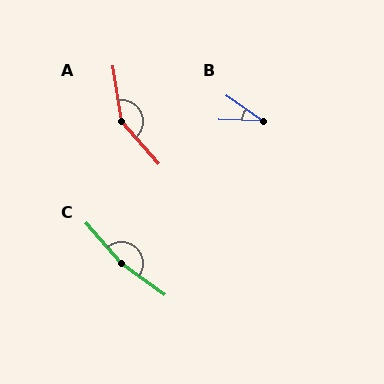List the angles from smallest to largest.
B (33°), A (147°), C (166°).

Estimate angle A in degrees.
Approximately 147 degrees.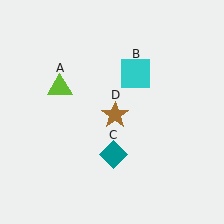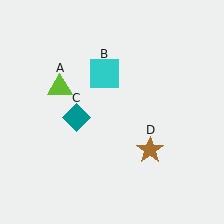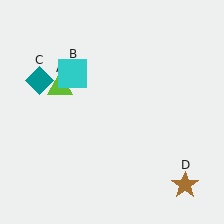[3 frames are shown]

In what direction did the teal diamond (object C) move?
The teal diamond (object C) moved up and to the left.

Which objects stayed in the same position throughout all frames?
Lime triangle (object A) remained stationary.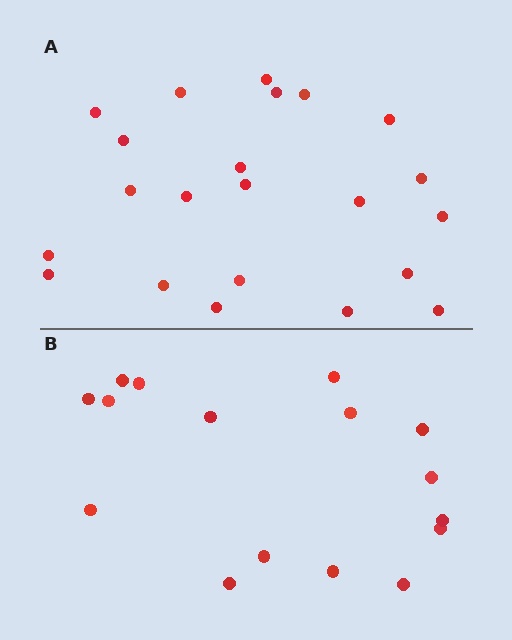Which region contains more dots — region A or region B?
Region A (the top region) has more dots.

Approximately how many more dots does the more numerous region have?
Region A has about 6 more dots than region B.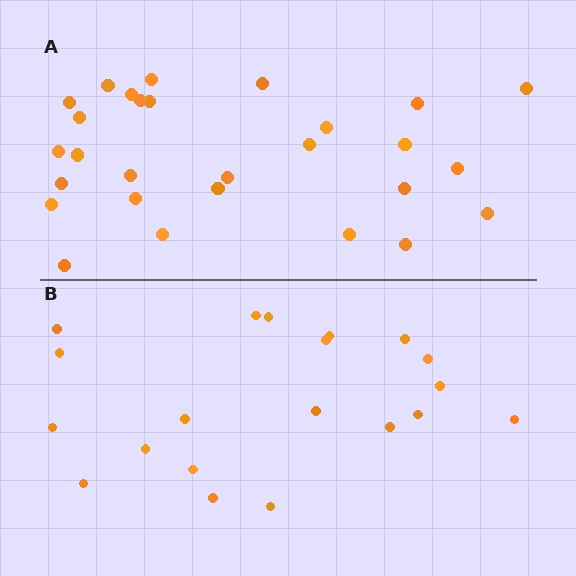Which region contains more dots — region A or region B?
Region A (the top region) has more dots.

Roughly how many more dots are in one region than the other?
Region A has roughly 8 or so more dots than region B.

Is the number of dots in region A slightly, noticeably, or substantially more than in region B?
Region A has noticeably more, but not dramatically so. The ratio is roughly 1.4 to 1.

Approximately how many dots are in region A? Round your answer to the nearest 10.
About 30 dots. (The exact count is 28, which rounds to 30.)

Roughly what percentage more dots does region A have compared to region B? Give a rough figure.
About 40% more.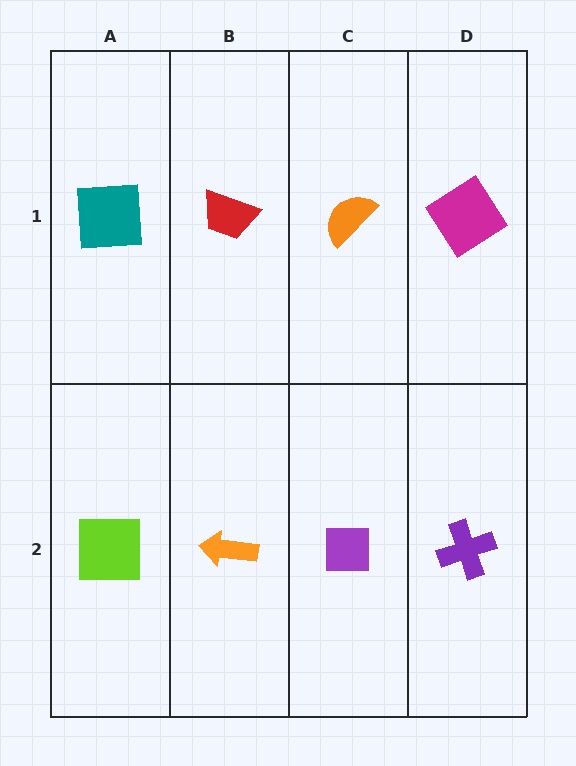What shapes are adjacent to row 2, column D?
A magenta diamond (row 1, column D), a purple square (row 2, column C).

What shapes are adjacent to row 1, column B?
An orange arrow (row 2, column B), a teal square (row 1, column A), an orange semicircle (row 1, column C).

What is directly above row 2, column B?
A red trapezoid.